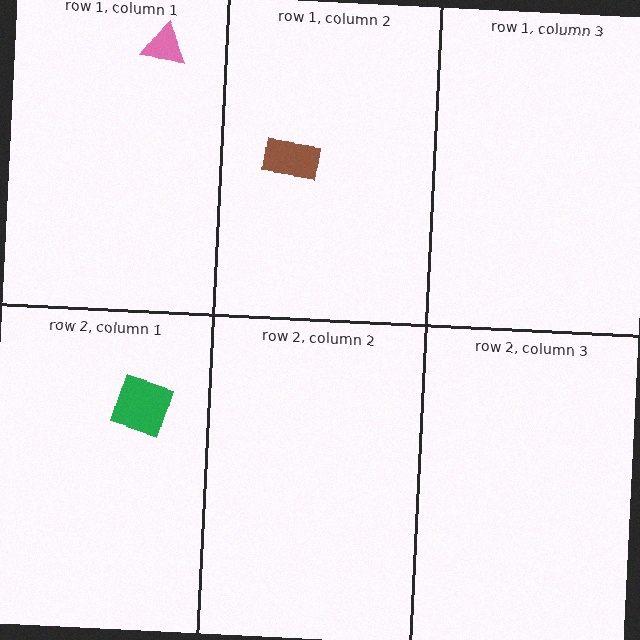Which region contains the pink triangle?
The row 1, column 1 region.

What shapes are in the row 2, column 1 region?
The green square.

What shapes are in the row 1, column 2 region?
The brown rectangle.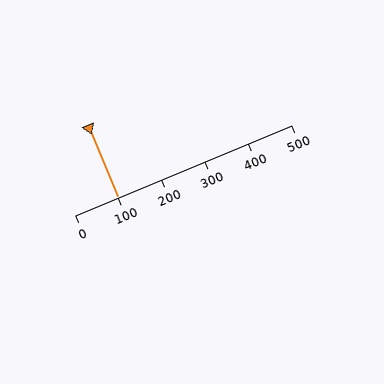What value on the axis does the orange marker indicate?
The marker indicates approximately 100.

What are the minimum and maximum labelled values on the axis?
The axis runs from 0 to 500.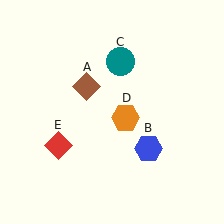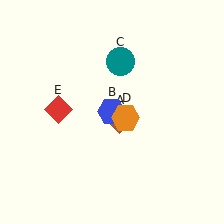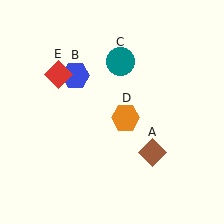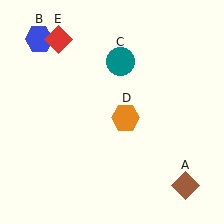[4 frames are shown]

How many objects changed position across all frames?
3 objects changed position: brown diamond (object A), blue hexagon (object B), red diamond (object E).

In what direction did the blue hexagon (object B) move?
The blue hexagon (object B) moved up and to the left.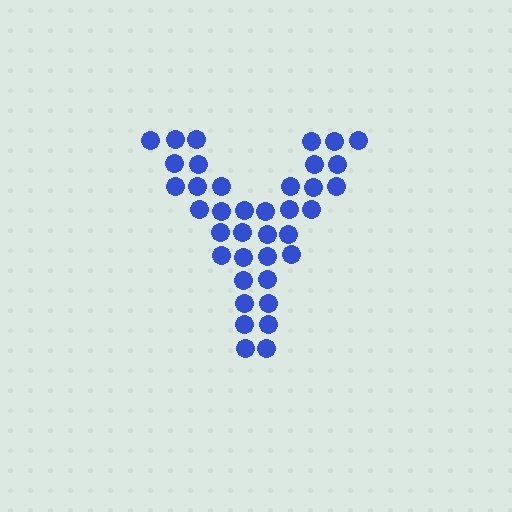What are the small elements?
The small elements are circles.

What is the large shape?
The large shape is the letter Y.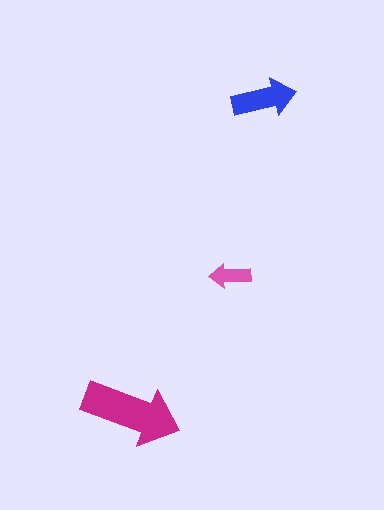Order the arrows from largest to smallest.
the magenta one, the blue one, the pink one.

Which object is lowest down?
The magenta arrow is bottommost.